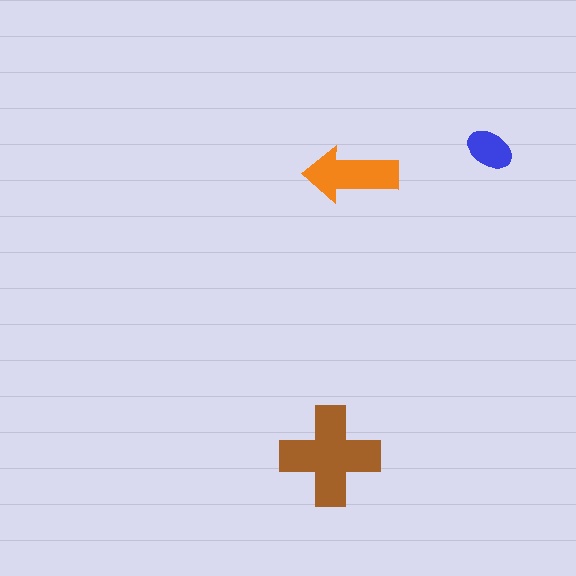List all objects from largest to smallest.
The brown cross, the orange arrow, the blue ellipse.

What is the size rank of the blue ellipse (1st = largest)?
3rd.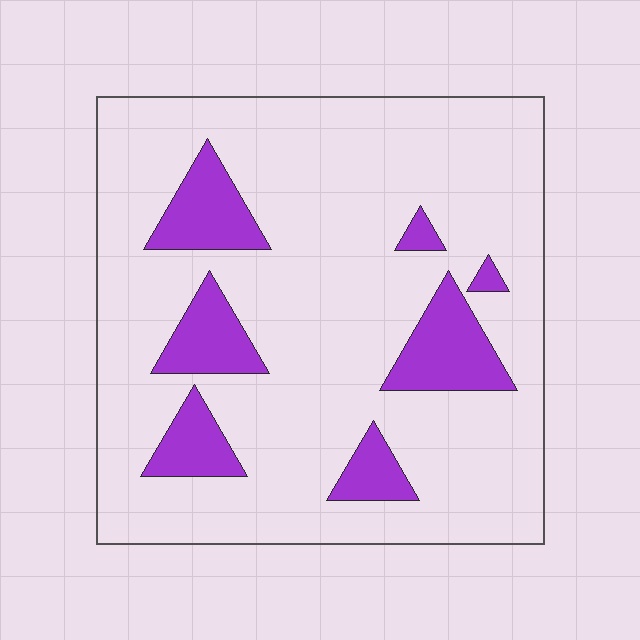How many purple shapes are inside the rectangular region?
7.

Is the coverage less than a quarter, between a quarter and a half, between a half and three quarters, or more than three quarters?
Less than a quarter.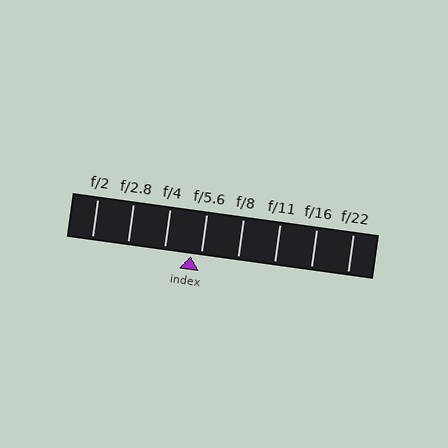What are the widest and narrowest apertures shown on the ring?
The widest aperture shown is f/2 and the narrowest is f/22.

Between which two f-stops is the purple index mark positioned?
The index mark is between f/4 and f/5.6.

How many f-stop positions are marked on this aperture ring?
There are 8 f-stop positions marked.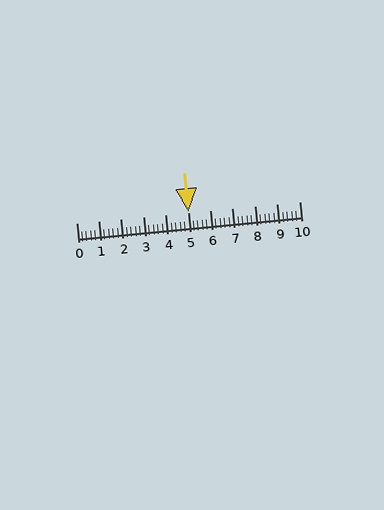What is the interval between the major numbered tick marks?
The major tick marks are spaced 1 units apart.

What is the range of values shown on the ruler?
The ruler shows values from 0 to 10.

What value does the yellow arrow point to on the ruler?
The yellow arrow points to approximately 5.0.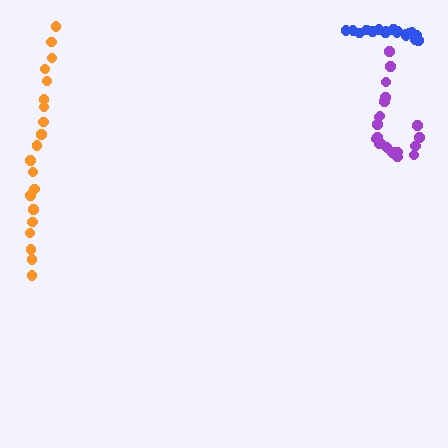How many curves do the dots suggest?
There are 3 distinct paths.